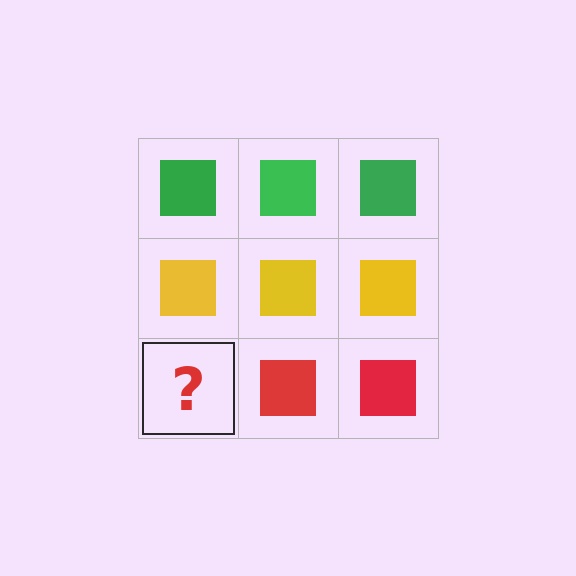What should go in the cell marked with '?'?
The missing cell should contain a red square.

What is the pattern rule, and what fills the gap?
The rule is that each row has a consistent color. The gap should be filled with a red square.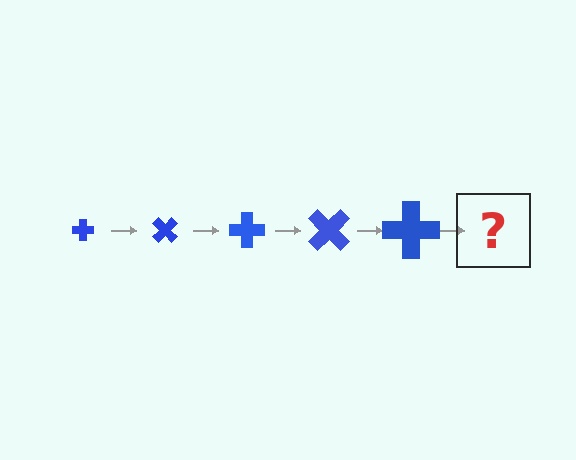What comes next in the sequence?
The next element should be a cross, larger than the previous one and rotated 225 degrees from the start.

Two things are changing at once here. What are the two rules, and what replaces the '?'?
The two rules are that the cross grows larger each step and it rotates 45 degrees each step. The '?' should be a cross, larger than the previous one and rotated 225 degrees from the start.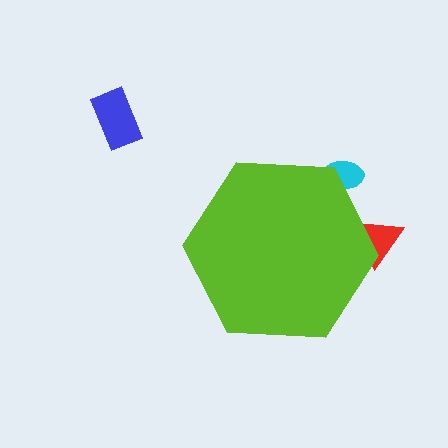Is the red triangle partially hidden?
Yes, the red triangle is partially hidden behind the lime hexagon.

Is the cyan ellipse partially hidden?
Yes, the cyan ellipse is partially hidden behind the lime hexagon.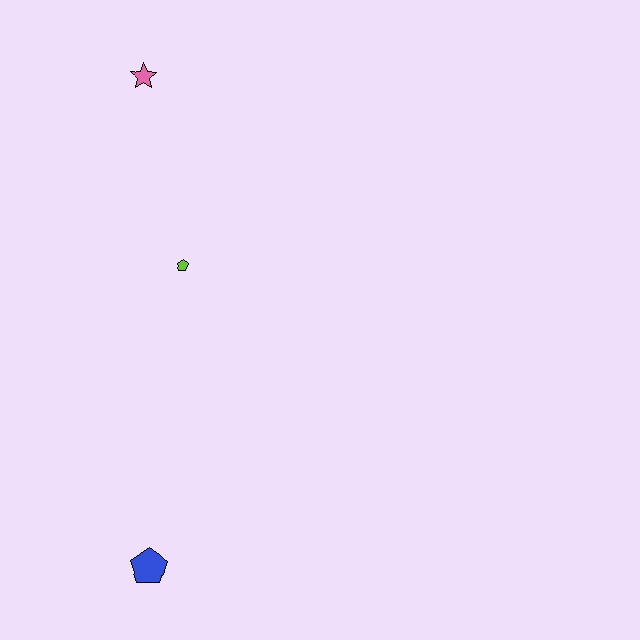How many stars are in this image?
There is 1 star.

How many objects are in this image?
There are 3 objects.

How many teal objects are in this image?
There are no teal objects.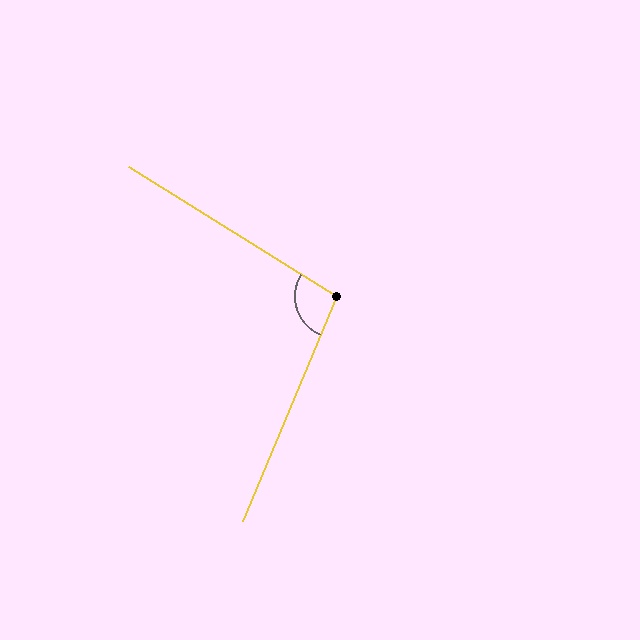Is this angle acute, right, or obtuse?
It is obtuse.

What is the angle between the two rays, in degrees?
Approximately 99 degrees.